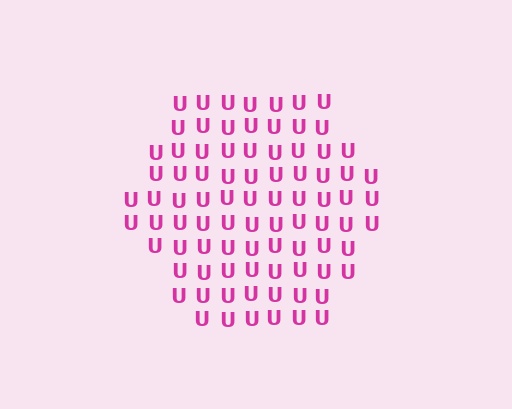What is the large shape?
The large shape is a hexagon.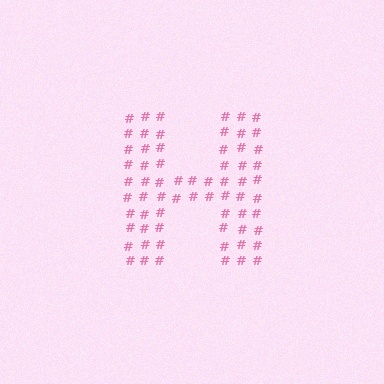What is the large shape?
The large shape is the letter H.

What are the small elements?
The small elements are hash symbols.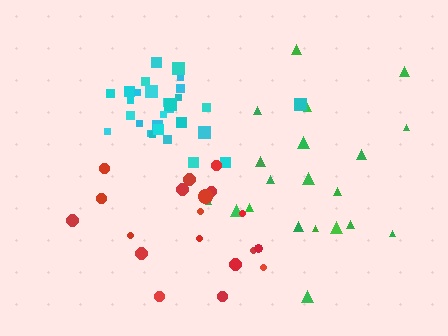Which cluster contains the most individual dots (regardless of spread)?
Cyan (29).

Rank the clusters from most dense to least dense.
cyan, red, green.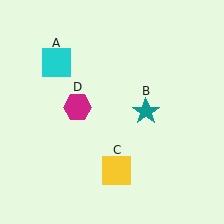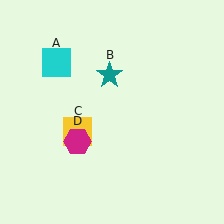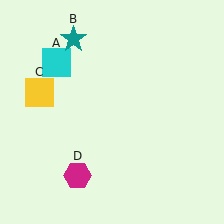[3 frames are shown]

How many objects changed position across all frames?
3 objects changed position: teal star (object B), yellow square (object C), magenta hexagon (object D).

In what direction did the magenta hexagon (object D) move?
The magenta hexagon (object D) moved down.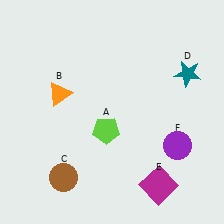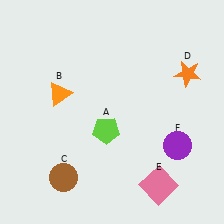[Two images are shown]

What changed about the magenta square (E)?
In Image 1, E is magenta. In Image 2, it changed to pink.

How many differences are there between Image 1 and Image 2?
There are 2 differences between the two images.